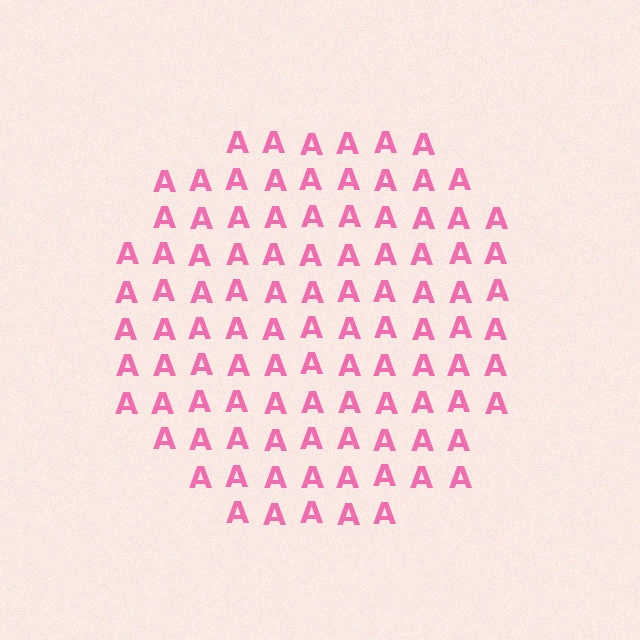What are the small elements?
The small elements are letter A's.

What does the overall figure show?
The overall figure shows a circle.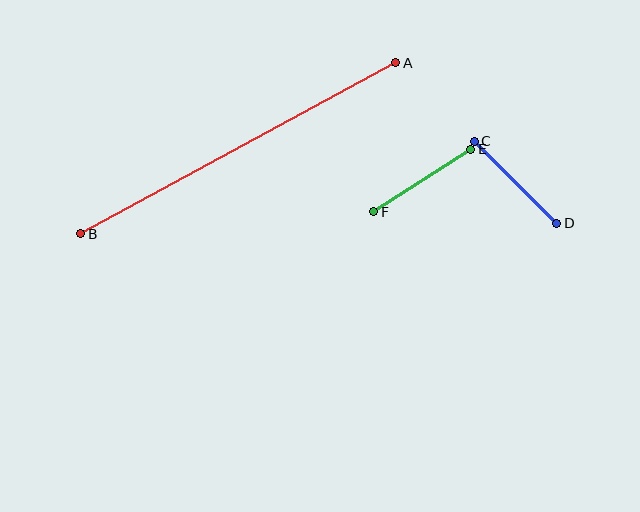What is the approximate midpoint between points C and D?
The midpoint is at approximately (516, 182) pixels.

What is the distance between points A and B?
The distance is approximately 358 pixels.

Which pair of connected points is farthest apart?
Points A and B are farthest apart.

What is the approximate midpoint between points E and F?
The midpoint is at approximately (422, 180) pixels.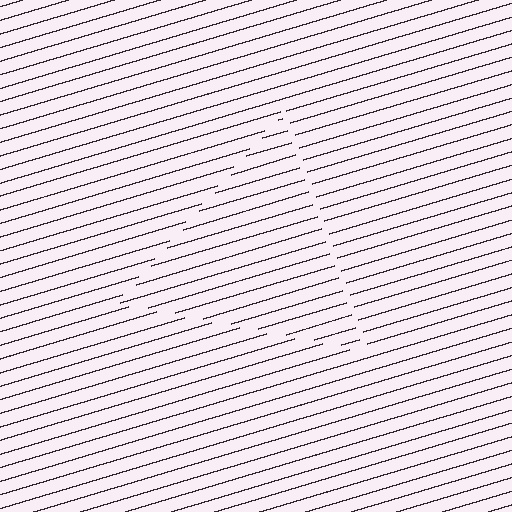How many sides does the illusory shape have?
3 sides — the line-ends trace a triangle.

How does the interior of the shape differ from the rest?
The interior of the shape contains the same grating, shifted by half a period — the contour is defined by the phase discontinuity where line-ends from the inner and outer gratings abut.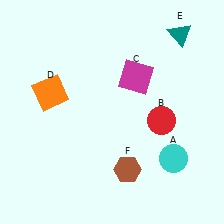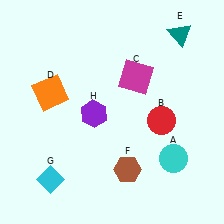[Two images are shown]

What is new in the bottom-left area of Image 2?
A purple hexagon (H) was added in the bottom-left area of Image 2.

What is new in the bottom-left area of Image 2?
A cyan diamond (G) was added in the bottom-left area of Image 2.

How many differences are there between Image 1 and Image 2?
There are 2 differences between the two images.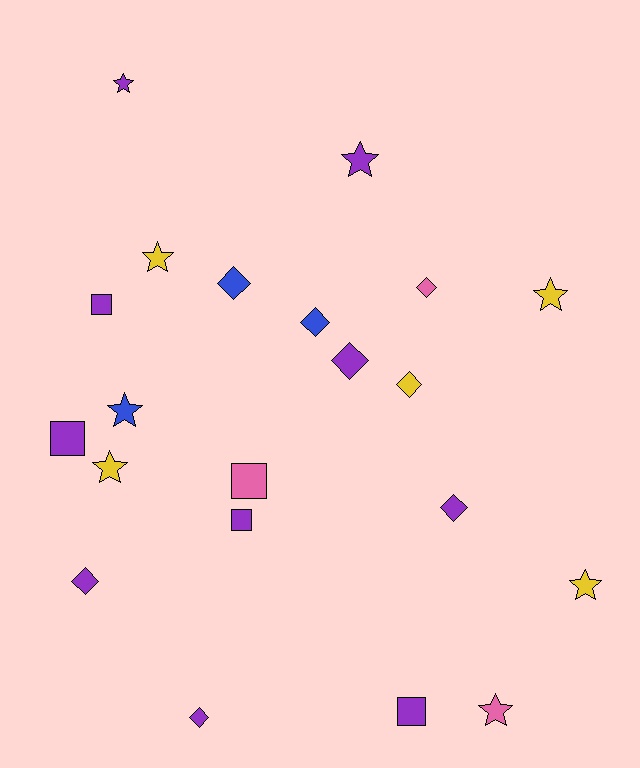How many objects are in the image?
There are 21 objects.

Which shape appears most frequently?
Star, with 8 objects.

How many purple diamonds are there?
There are 4 purple diamonds.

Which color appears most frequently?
Purple, with 10 objects.